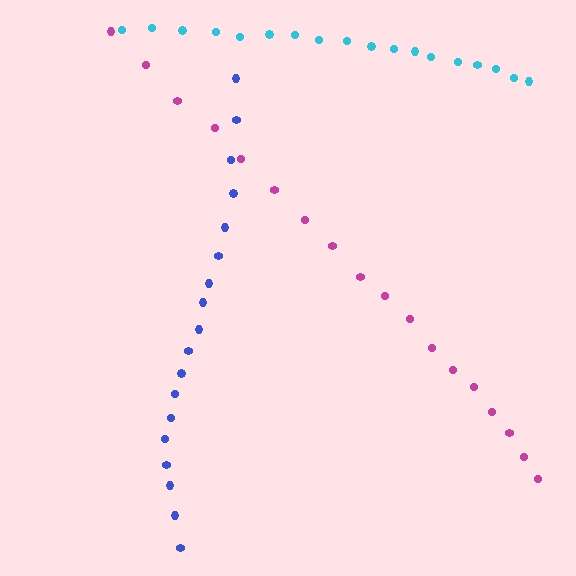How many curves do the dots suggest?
There are 3 distinct paths.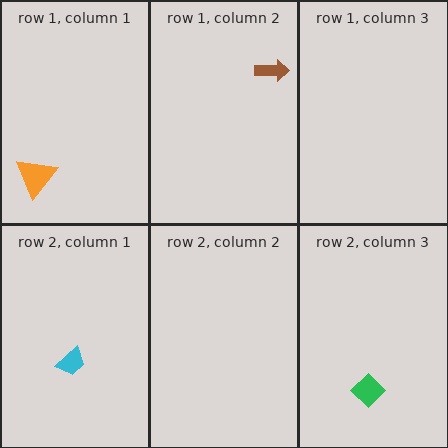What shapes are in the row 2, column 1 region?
The cyan trapezoid.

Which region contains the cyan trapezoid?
The row 2, column 1 region.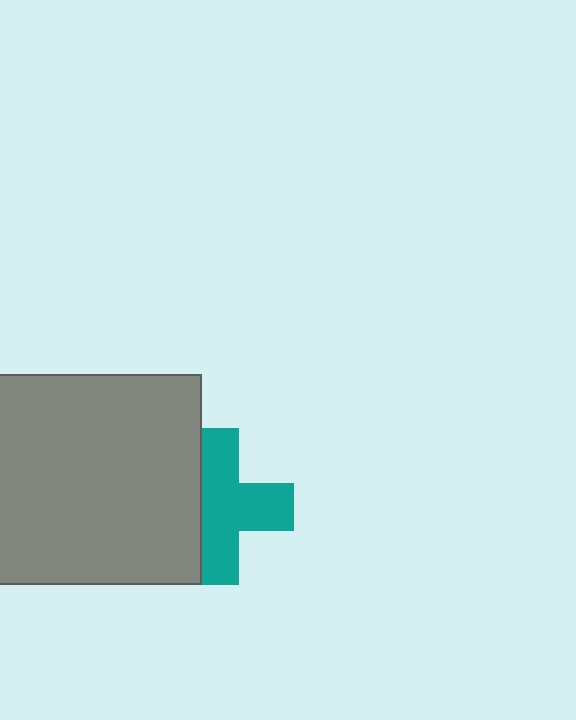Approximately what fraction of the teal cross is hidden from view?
Roughly 33% of the teal cross is hidden behind the gray square.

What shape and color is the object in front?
The object in front is a gray square.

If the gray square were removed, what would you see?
You would see the complete teal cross.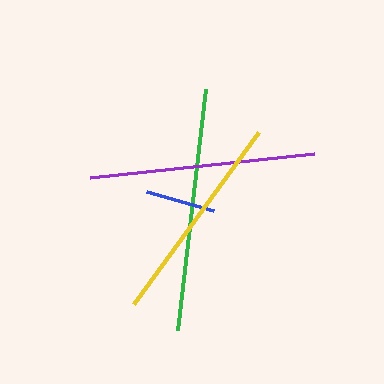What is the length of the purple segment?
The purple segment is approximately 224 pixels long.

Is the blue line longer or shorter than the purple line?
The purple line is longer than the blue line.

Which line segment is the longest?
The green line is the longest at approximately 242 pixels.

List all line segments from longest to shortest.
From longest to shortest: green, purple, yellow, blue.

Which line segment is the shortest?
The blue line is the shortest at approximately 69 pixels.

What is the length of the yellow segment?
The yellow segment is approximately 213 pixels long.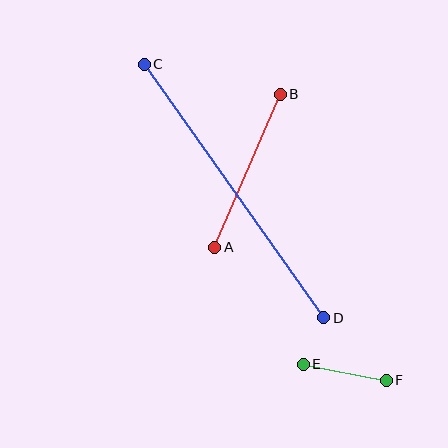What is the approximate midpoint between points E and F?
The midpoint is at approximately (345, 372) pixels.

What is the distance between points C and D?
The distance is approximately 310 pixels.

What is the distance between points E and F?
The distance is approximately 84 pixels.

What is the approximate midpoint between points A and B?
The midpoint is at approximately (247, 171) pixels.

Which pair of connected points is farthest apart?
Points C and D are farthest apart.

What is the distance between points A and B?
The distance is approximately 166 pixels.